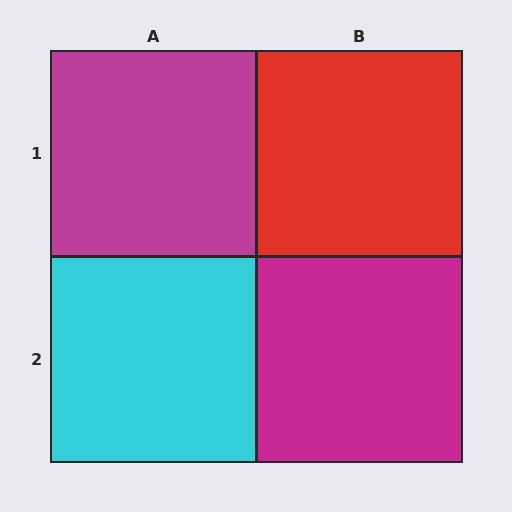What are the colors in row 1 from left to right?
Magenta, red.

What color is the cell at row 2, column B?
Magenta.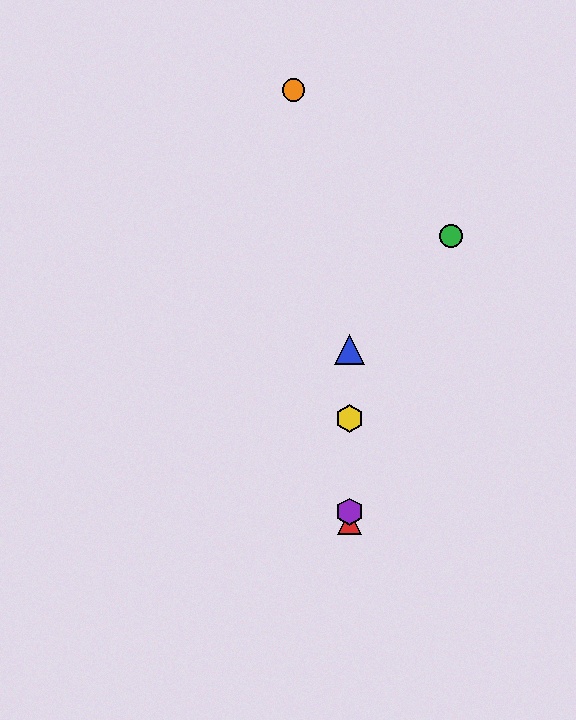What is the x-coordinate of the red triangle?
The red triangle is at x≈349.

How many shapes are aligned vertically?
4 shapes (the red triangle, the blue triangle, the yellow hexagon, the purple hexagon) are aligned vertically.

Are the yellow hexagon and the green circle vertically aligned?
No, the yellow hexagon is at x≈349 and the green circle is at x≈451.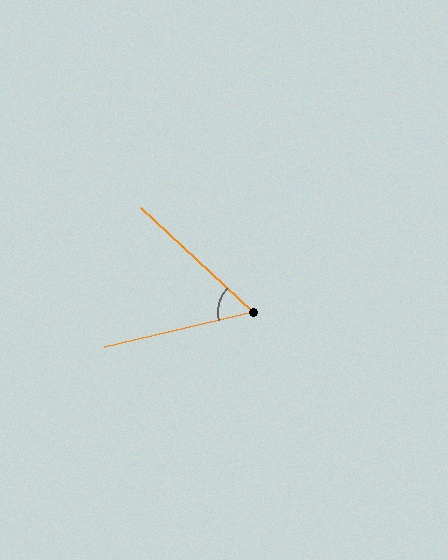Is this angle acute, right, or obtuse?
It is acute.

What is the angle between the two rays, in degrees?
Approximately 56 degrees.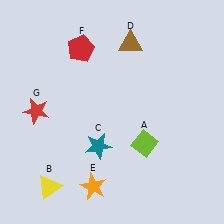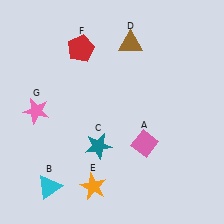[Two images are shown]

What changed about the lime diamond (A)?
In Image 1, A is lime. In Image 2, it changed to pink.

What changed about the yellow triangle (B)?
In Image 1, B is yellow. In Image 2, it changed to cyan.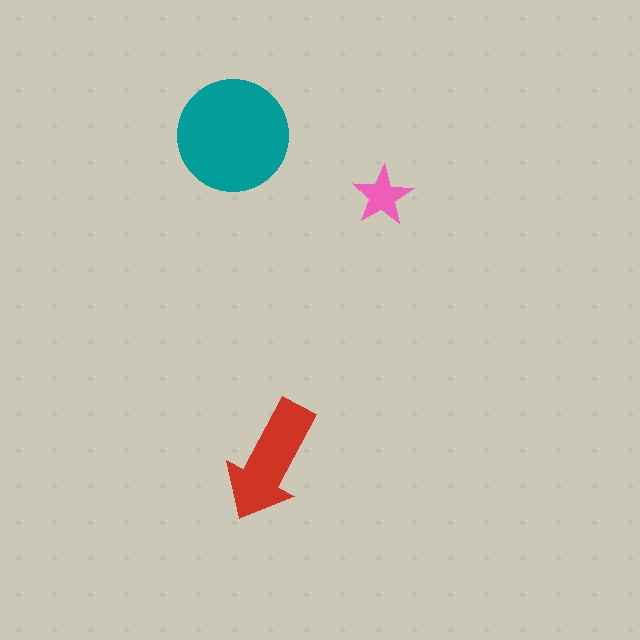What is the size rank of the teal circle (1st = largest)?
1st.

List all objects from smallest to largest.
The pink star, the red arrow, the teal circle.